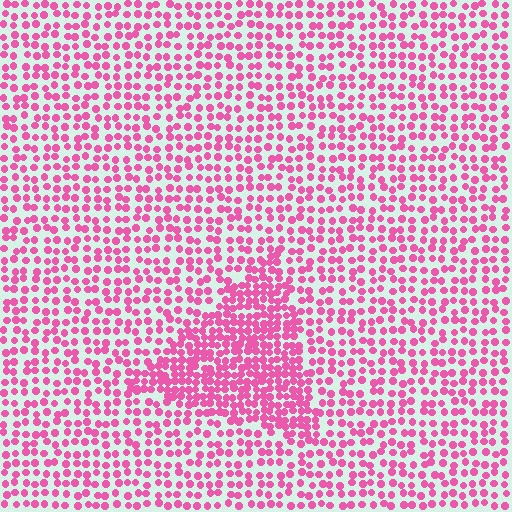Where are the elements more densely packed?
The elements are more densely packed inside the triangle boundary.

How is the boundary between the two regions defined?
The boundary is defined by a change in element density (approximately 1.9x ratio). All elements are the same color, size, and shape.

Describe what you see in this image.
The image contains small pink elements arranged at two different densities. A triangle-shaped region is visible where the elements are more densely packed than the surrounding area.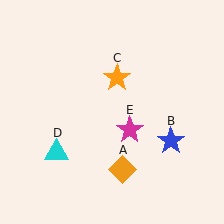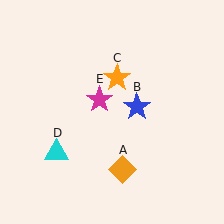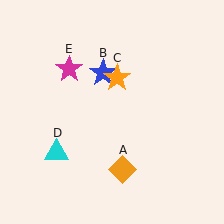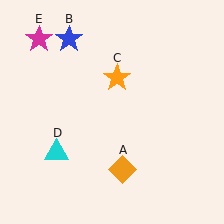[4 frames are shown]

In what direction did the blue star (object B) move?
The blue star (object B) moved up and to the left.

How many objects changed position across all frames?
2 objects changed position: blue star (object B), magenta star (object E).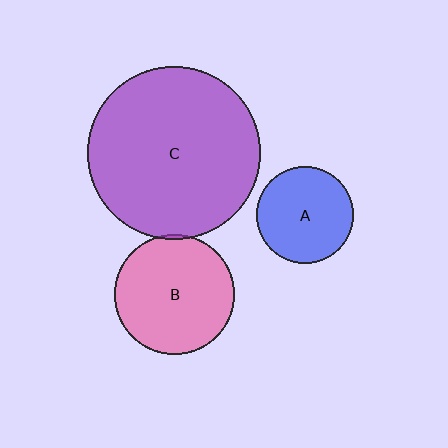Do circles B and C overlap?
Yes.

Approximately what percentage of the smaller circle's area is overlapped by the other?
Approximately 5%.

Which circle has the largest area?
Circle C (purple).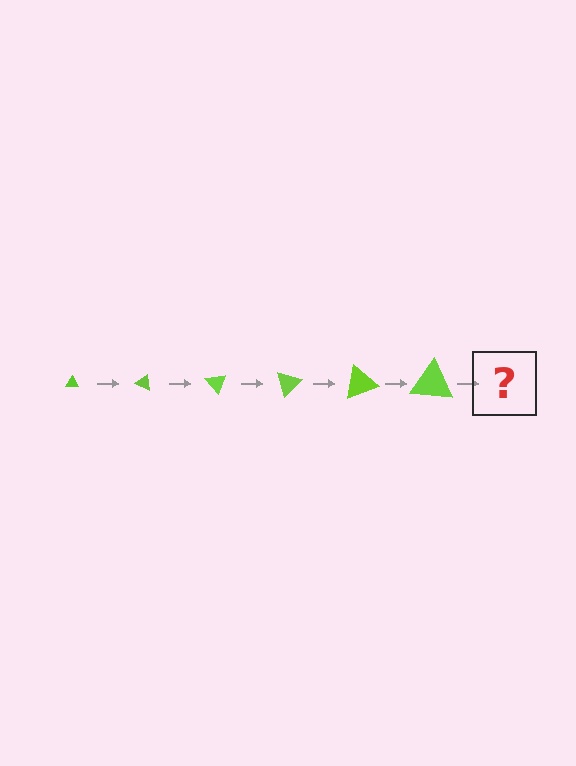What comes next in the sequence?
The next element should be a triangle, larger than the previous one and rotated 150 degrees from the start.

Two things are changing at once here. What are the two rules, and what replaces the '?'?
The two rules are that the triangle grows larger each step and it rotates 25 degrees each step. The '?' should be a triangle, larger than the previous one and rotated 150 degrees from the start.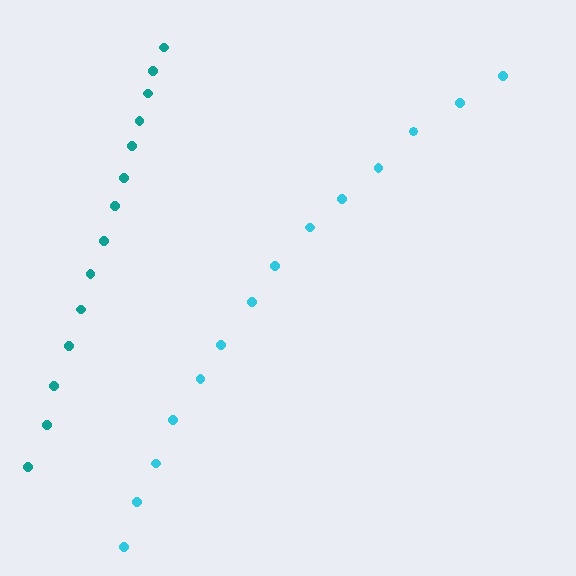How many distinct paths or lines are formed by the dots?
There are 2 distinct paths.